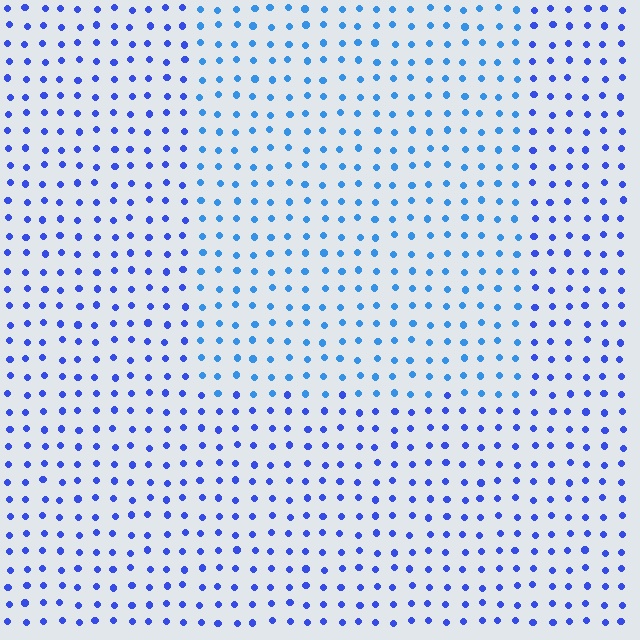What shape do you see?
I see a rectangle.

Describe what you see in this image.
The image is filled with small blue elements in a uniform arrangement. A rectangle-shaped region is visible where the elements are tinted to a slightly different hue, forming a subtle color boundary.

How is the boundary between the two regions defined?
The boundary is defined purely by a slight shift in hue (about 24 degrees). Spacing, size, and orientation are identical on both sides.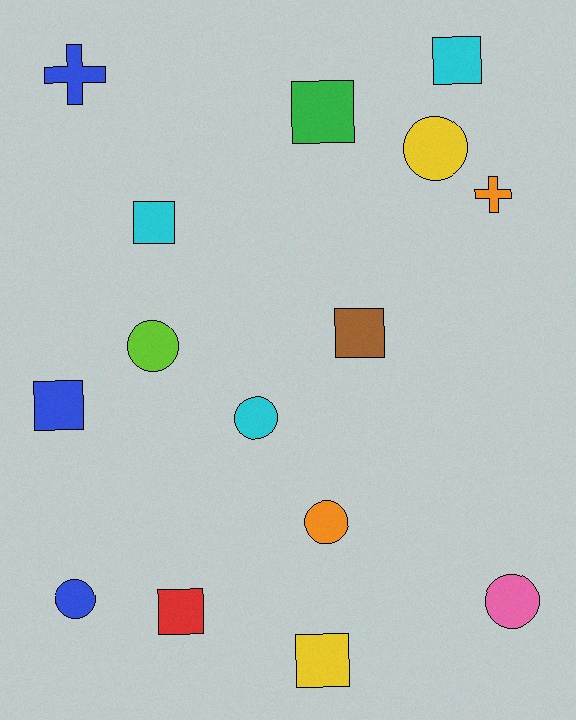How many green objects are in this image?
There is 1 green object.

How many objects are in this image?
There are 15 objects.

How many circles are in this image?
There are 6 circles.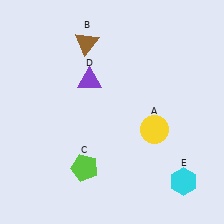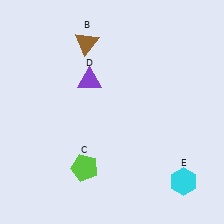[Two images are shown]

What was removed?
The yellow circle (A) was removed in Image 2.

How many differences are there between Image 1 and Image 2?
There is 1 difference between the two images.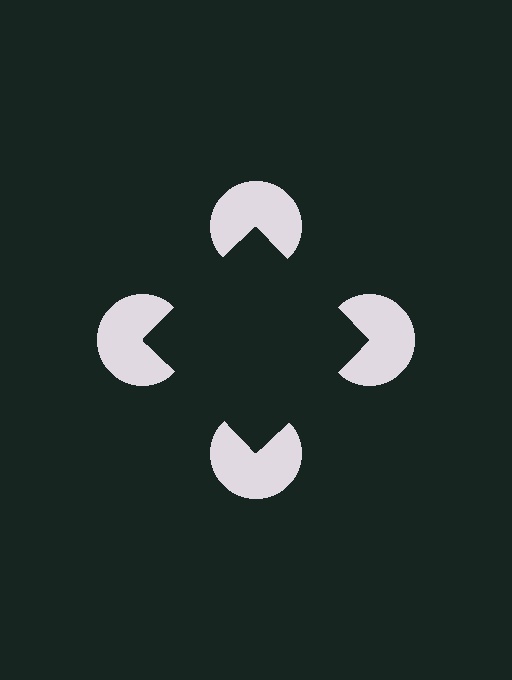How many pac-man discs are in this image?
There are 4 — one at each vertex of the illusory square.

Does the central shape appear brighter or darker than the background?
It typically appears slightly darker than the background, even though no actual brightness change is drawn.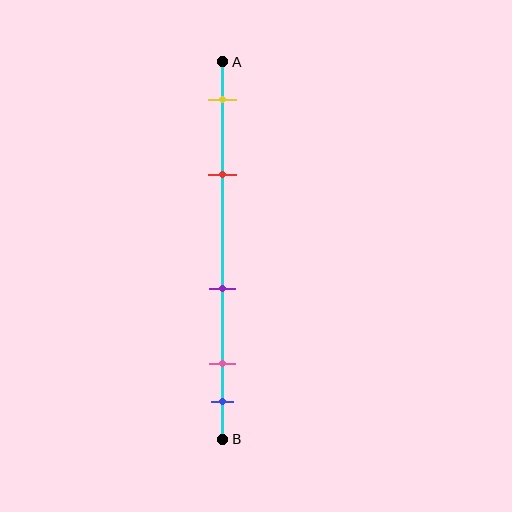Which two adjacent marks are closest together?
The pink and blue marks are the closest adjacent pair.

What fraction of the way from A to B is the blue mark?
The blue mark is approximately 90% (0.9) of the way from A to B.